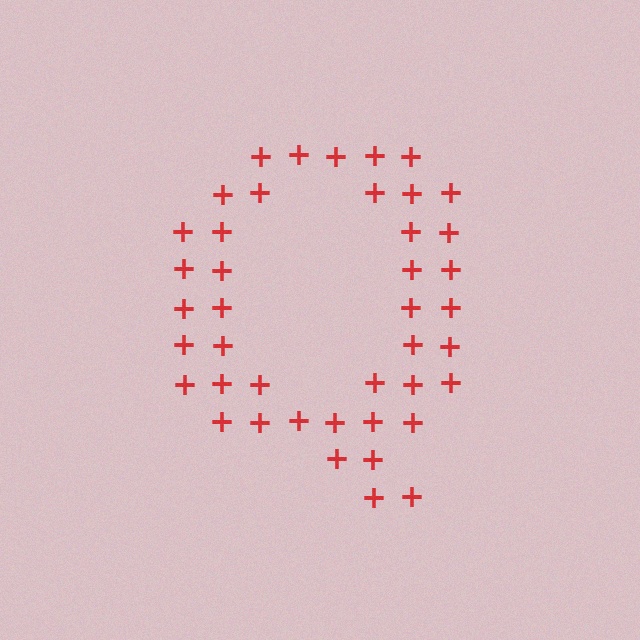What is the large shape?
The large shape is the letter Q.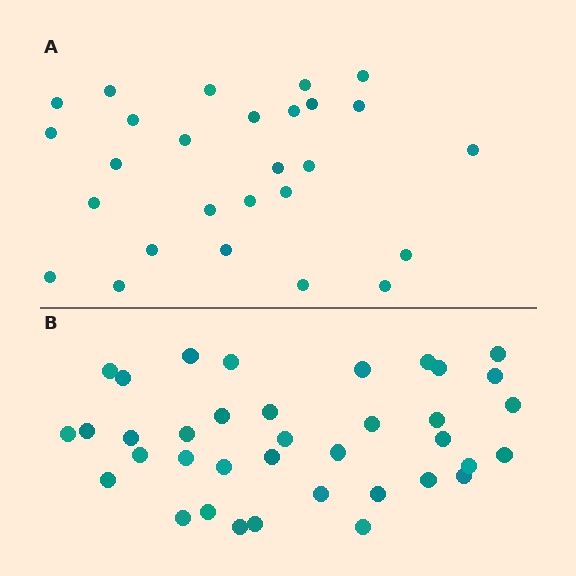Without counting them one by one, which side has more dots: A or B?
Region B (the bottom region) has more dots.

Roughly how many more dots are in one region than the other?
Region B has roughly 10 or so more dots than region A.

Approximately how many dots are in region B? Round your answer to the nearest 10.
About 40 dots. (The exact count is 37, which rounds to 40.)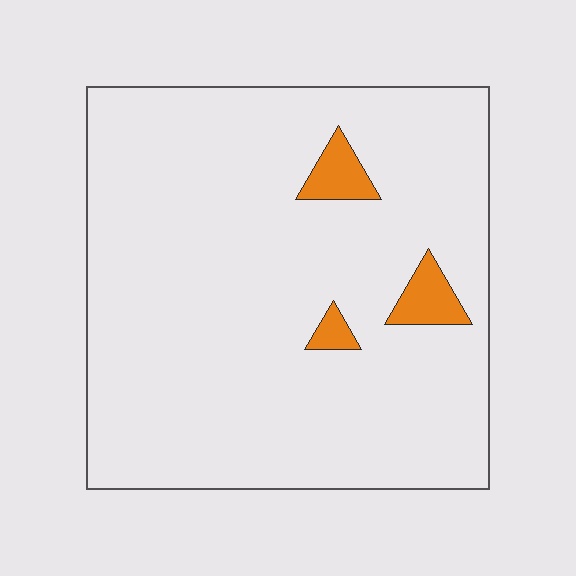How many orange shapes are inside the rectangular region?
3.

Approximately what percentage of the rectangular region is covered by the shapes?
Approximately 5%.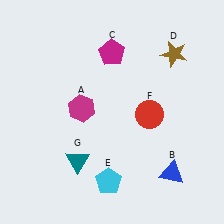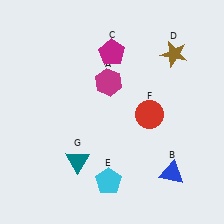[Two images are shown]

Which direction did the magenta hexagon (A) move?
The magenta hexagon (A) moved right.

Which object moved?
The magenta hexagon (A) moved right.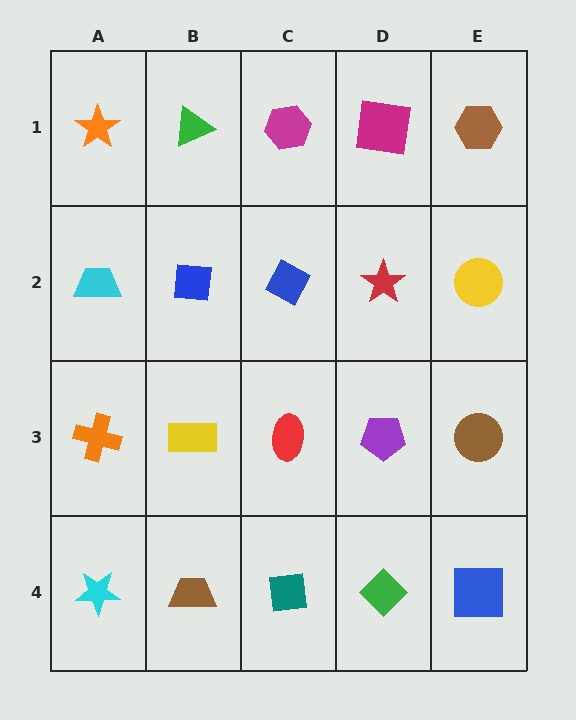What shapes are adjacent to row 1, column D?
A red star (row 2, column D), a magenta hexagon (row 1, column C), a brown hexagon (row 1, column E).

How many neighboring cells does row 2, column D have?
4.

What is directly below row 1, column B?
A blue square.